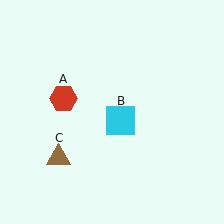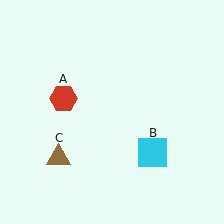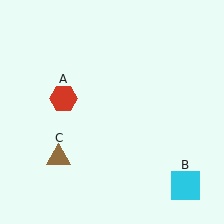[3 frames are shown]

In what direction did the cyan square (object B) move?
The cyan square (object B) moved down and to the right.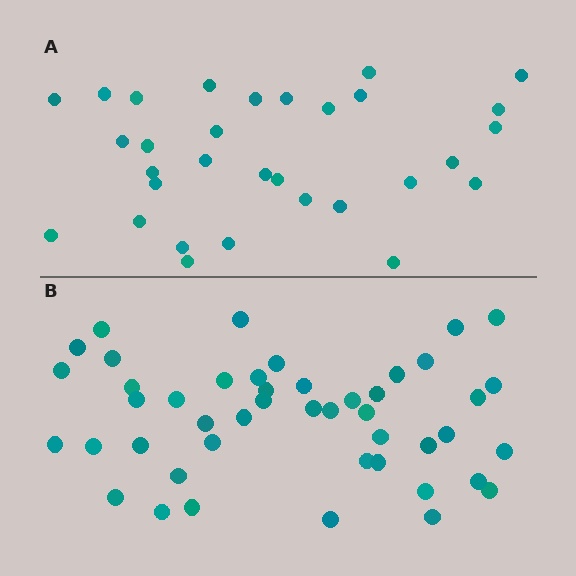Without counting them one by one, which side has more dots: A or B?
Region B (the bottom region) has more dots.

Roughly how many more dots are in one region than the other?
Region B has approximately 15 more dots than region A.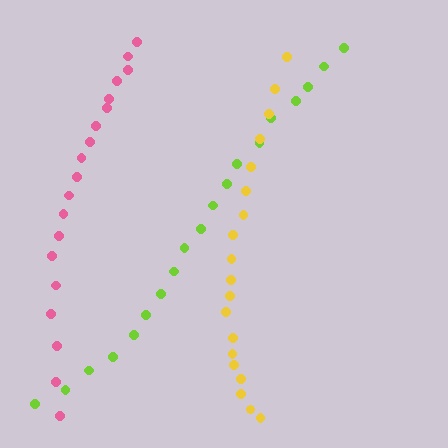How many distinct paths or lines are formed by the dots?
There are 3 distinct paths.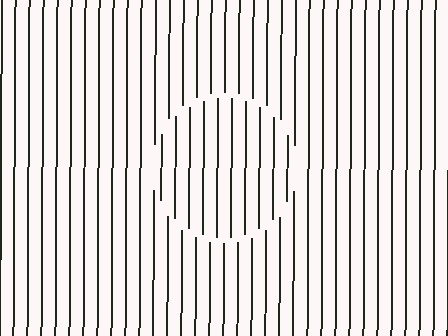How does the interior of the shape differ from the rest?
The interior of the shape contains the same grating, shifted by half a period — the contour is defined by the phase discontinuity where line-ends from the inner and outer gratings abut.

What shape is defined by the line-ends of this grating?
An illusory circle. The interior of the shape contains the same grating, shifted by half a period — the contour is defined by the phase discontinuity where line-ends from the inner and outer gratings abut.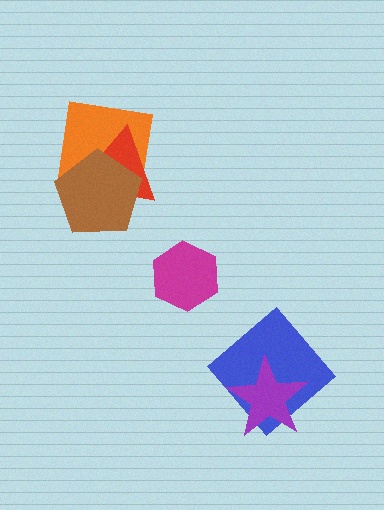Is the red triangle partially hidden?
Yes, it is partially covered by another shape.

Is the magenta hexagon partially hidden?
No, no other shape covers it.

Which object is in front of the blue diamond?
The purple star is in front of the blue diamond.